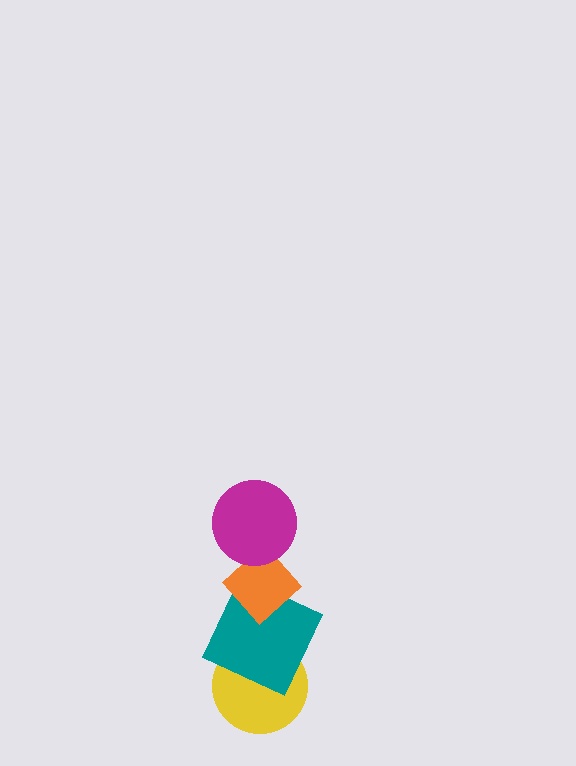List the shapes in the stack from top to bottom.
From top to bottom: the magenta circle, the orange diamond, the teal square, the yellow circle.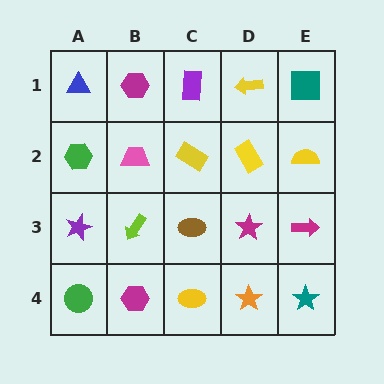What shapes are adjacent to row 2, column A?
A blue triangle (row 1, column A), a purple star (row 3, column A), a pink trapezoid (row 2, column B).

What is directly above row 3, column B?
A pink trapezoid.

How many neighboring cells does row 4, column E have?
2.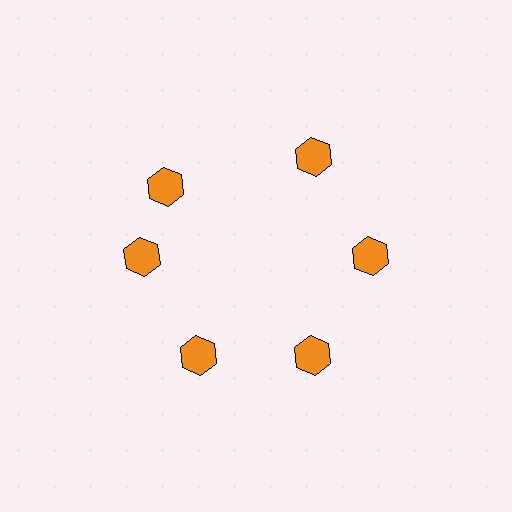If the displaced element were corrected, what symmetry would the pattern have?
It would have 6-fold rotational symmetry — the pattern would map onto itself every 60 degrees.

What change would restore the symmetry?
The symmetry would be restored by rotating it back into even spacing with its neighbors so that all 6 hexagons sit at equal angles and equal distance from the center.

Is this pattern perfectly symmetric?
No. The 6 orange hexagons are arranged in a ring, but one element near the 11 o'clock position is rotated out of alignment along the ring, breaking the 6-fold rotational symmetry.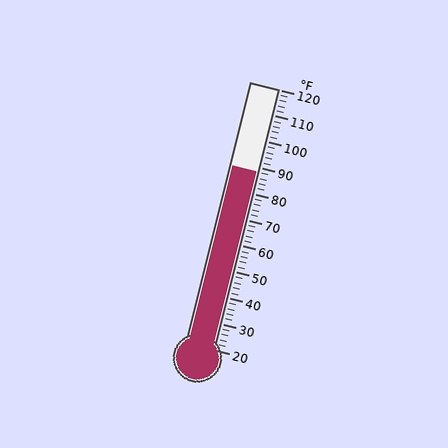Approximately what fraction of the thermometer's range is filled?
The thermometer is filled to approximately 70% of its range.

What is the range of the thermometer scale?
The thermometer scale ranges from 20°F to 120°F.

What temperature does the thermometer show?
The thermometer shows approximately 88°F.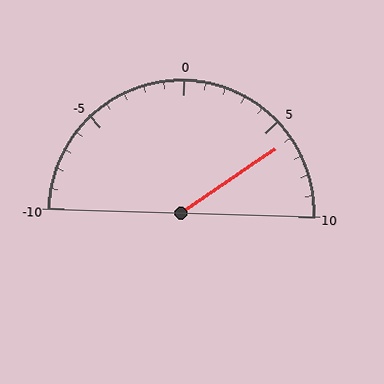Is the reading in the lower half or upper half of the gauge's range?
The reading is in the upper half of the range (-10 to 10).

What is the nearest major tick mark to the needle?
The nearest major tick mark is 5.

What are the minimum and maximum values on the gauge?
The gauge ranges from -10 to 10.